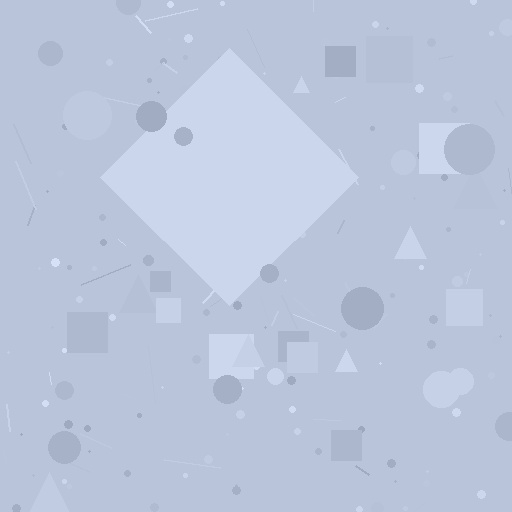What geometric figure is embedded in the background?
A diamond is embedded in the background.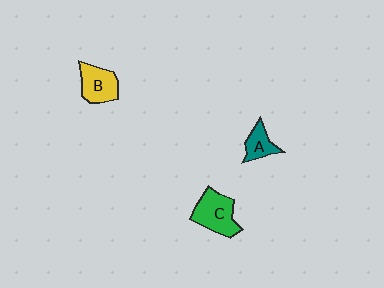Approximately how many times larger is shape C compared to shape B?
Approximately 1.2 times.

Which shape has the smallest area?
Shape A (teal).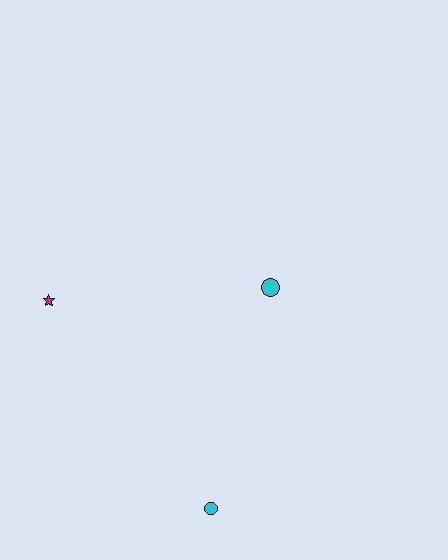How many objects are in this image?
There are 3 objects.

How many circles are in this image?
There are 2 circles.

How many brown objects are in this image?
There are no brown objects.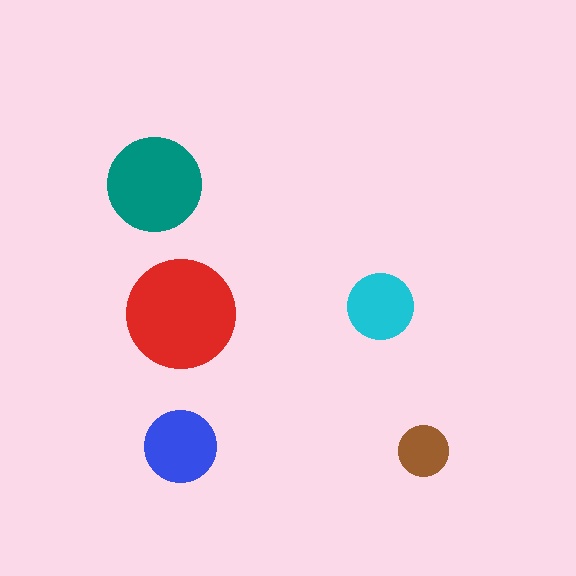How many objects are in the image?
There are 5 objects in the image.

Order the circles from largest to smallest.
the red one, the teal one, the blue one, the cyan one, the brown one.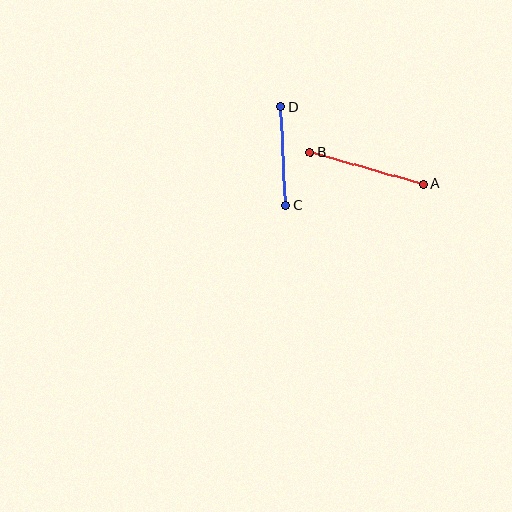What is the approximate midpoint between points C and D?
The midpoint is at approximately (283, 156) pixels.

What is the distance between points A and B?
The distance is approximately 118 pixels.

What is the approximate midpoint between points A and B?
The midpoint is at approximately (367, 168) pixels.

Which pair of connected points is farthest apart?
Points A and B are farthest apart.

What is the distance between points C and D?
The distance is approximately 98 pixels.